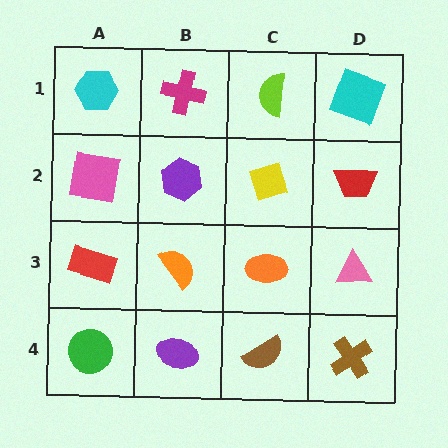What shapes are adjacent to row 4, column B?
An orange semicircle (row 3, column B), a green circle (row 4, column A), a brown semicircle (row 4, column C).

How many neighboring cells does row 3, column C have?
4.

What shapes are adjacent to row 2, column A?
A cyan hexagon (row 1, column A), a red rectangle (row 3, column A), a purple hexagon (row 2, column B).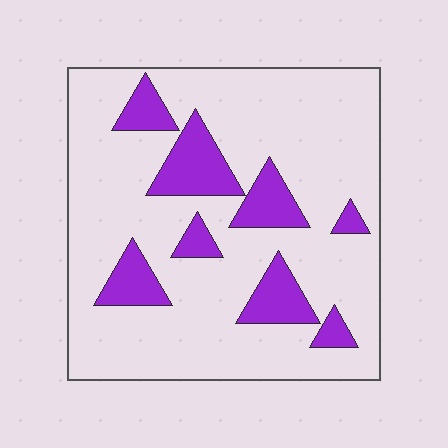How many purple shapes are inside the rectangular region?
8.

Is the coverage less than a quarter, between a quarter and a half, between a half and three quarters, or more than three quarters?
Less than a quarter.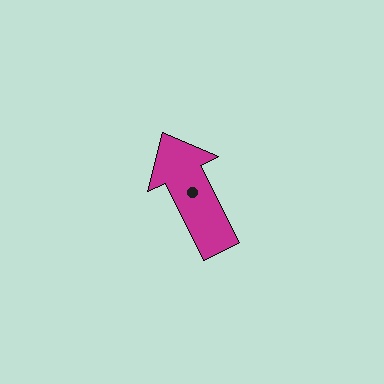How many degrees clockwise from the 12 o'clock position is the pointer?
Approximately 334 degrees.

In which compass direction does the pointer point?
Northwest.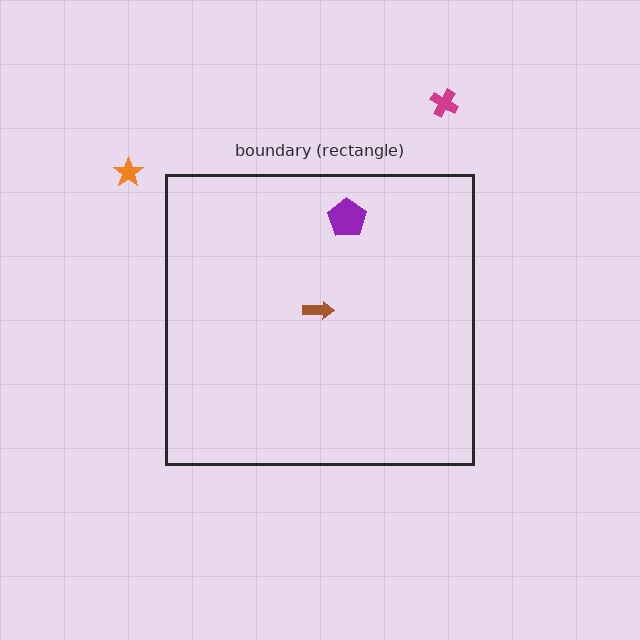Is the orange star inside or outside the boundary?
Outside.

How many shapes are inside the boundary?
2 inside, 2 outside.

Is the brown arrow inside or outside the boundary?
Inside.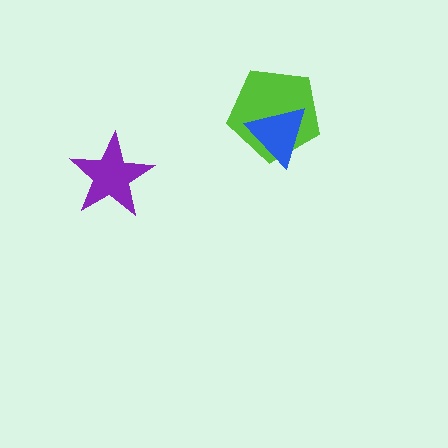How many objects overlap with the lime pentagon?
1 object overlaps with the lime pentagon.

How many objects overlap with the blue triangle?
1 object overlaps with the blue triangle.